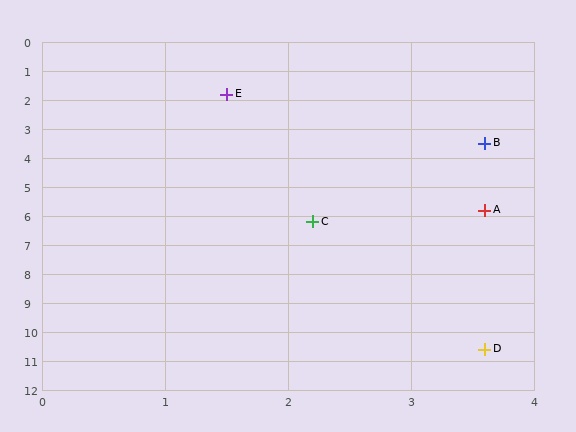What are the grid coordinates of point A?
Point A is at approximately (3.6, 5.8).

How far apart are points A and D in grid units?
Points A and D are about 4.8 grid units apart.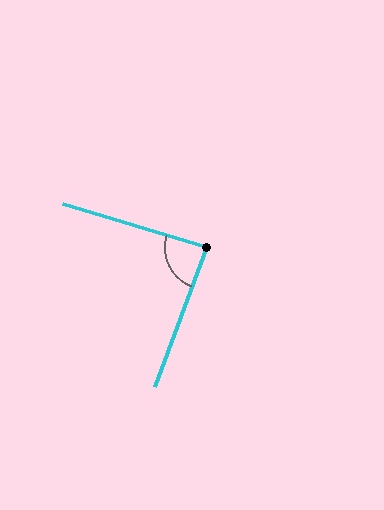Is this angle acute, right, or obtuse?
It is approximately a right angle.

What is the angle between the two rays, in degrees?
Approximately 86 degrees.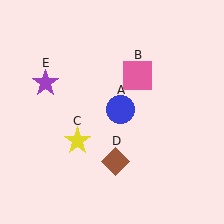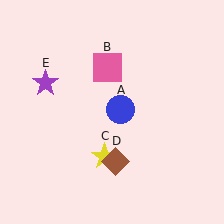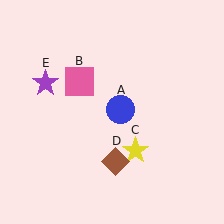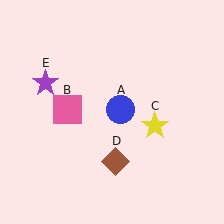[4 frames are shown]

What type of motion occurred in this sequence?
The pink square (object B), yellow star (object C) rotated counterclockwise around the center of the scene.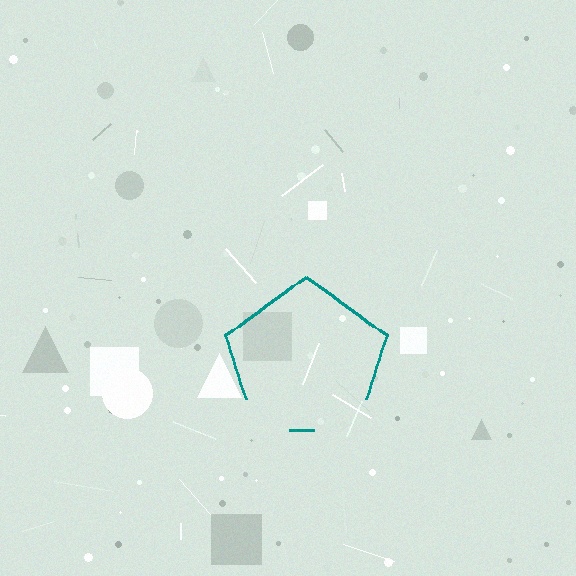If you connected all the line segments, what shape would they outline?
They would outline a pentagon.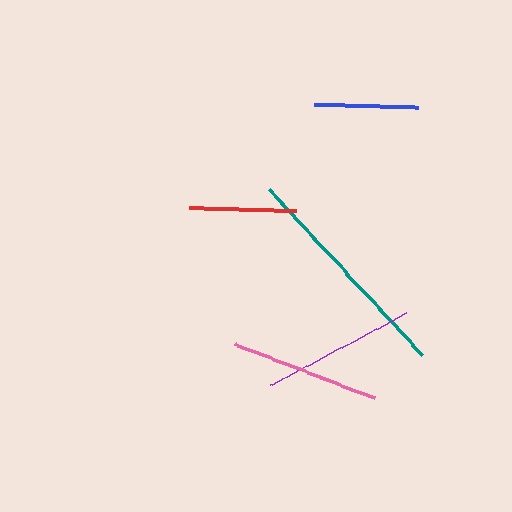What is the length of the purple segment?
The purple segment is approximately 154 pixels long.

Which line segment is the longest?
The teal line is the longest at approximately 226 pixels.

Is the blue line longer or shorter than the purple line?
The purple line is longer than the blue line.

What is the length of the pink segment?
The pink segment is approximately 150 pixels long.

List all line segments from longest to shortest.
From longest to shortest: teal, purple, pink, red, blue.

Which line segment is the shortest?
The blue line is the shortest at approximately 104 pixels.